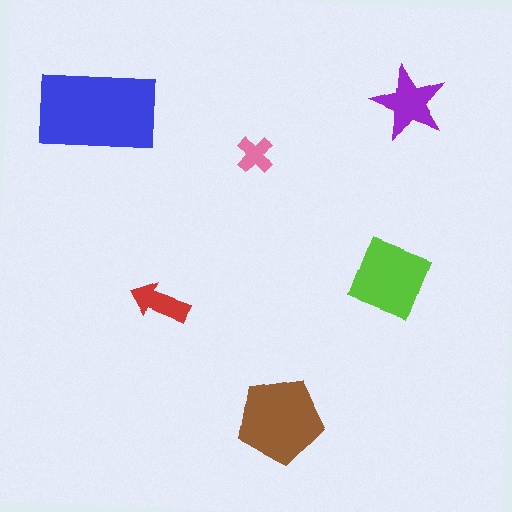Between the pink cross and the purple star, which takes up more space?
The purple star.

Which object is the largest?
The blue rectangle.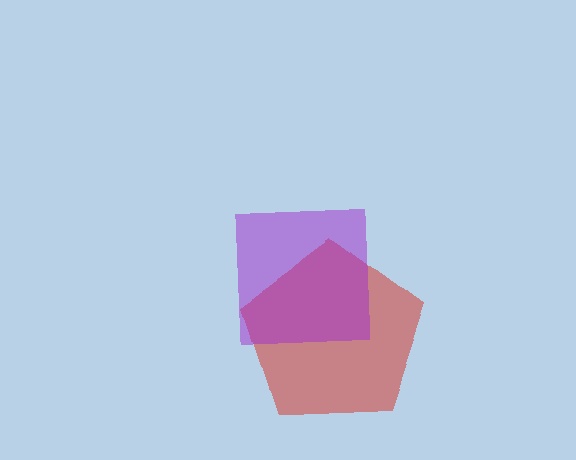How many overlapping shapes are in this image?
There are 2 overlapping shapes in the image.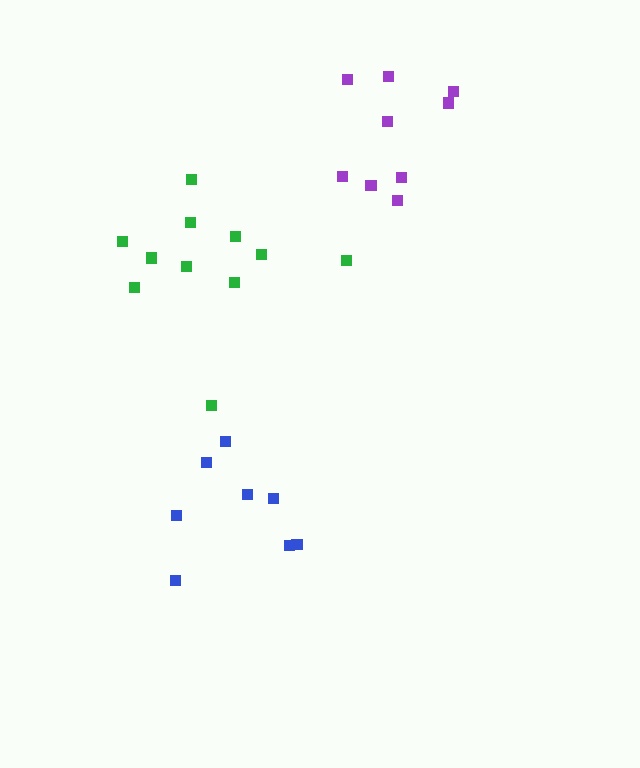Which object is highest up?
The purple cluster is topmost.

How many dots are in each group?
Group 1: 11 dots, Group 2: 8 dots, Group 3: 9 dots (28 total).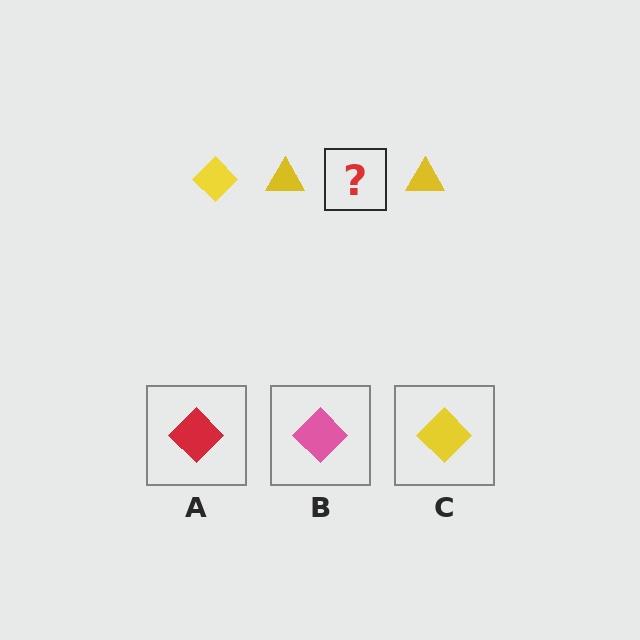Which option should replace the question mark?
Option C.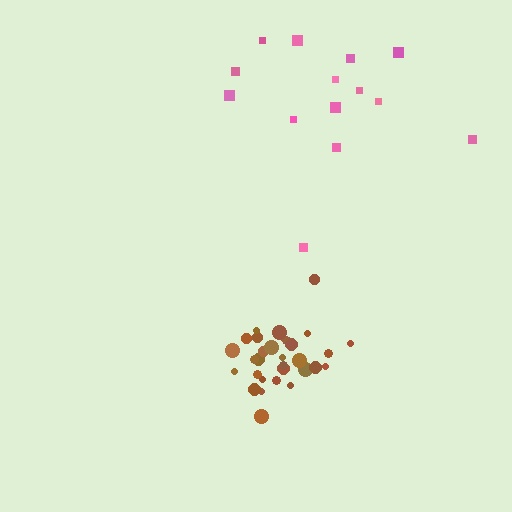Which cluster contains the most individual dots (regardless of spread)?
Brown (31).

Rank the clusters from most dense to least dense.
brown, pink.